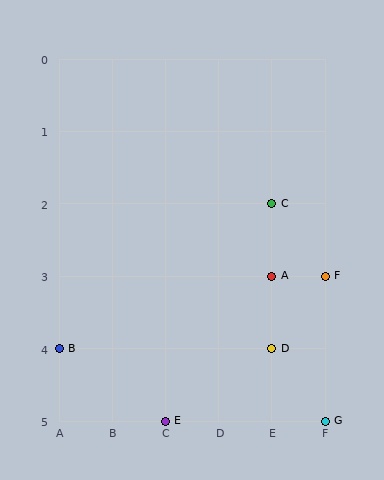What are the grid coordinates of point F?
Point F is at grid coordinates (F, 3).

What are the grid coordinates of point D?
Point D is at grid coordinates (E, 4).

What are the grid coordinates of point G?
Point G is at grid coordinates (F, 5).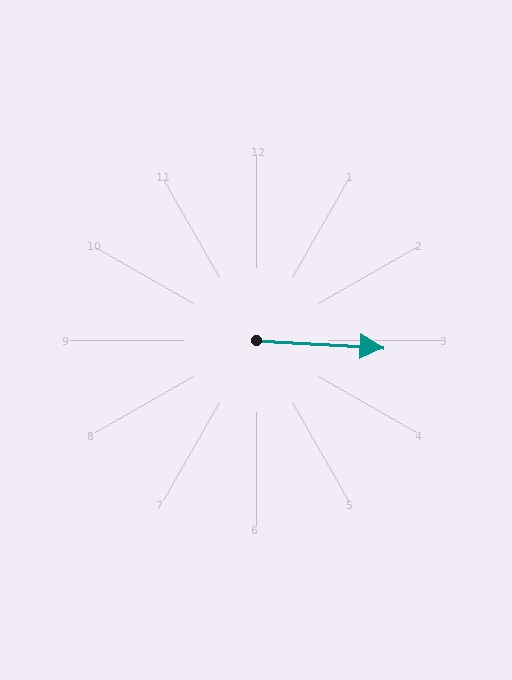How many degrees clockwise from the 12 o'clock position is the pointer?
Approximately 93 degrees.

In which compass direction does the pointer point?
East.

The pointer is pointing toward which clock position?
Roughly 3 o'clock.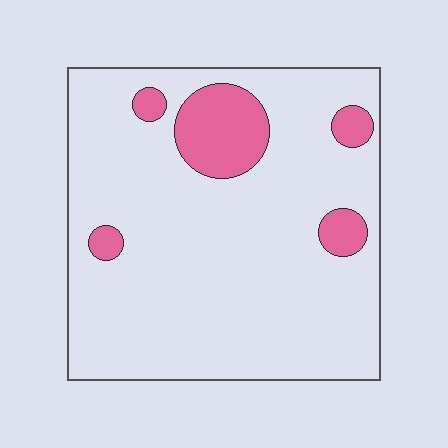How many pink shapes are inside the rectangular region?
5.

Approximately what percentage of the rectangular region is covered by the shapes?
Approximately 15%.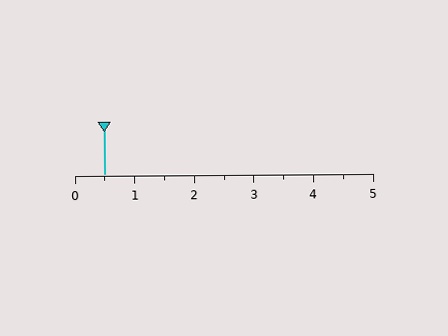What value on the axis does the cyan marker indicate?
The marker indicates approximately 0.5.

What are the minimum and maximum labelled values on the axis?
The axis runs from 0 to 5.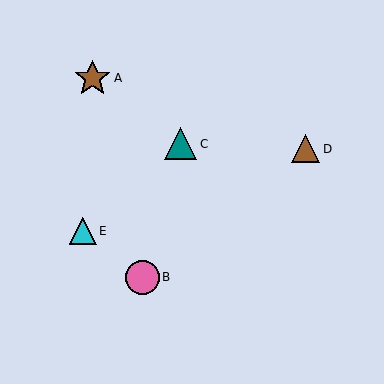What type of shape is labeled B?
Shape B is a pink circle.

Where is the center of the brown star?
The center of the brown star is at (92, 78).